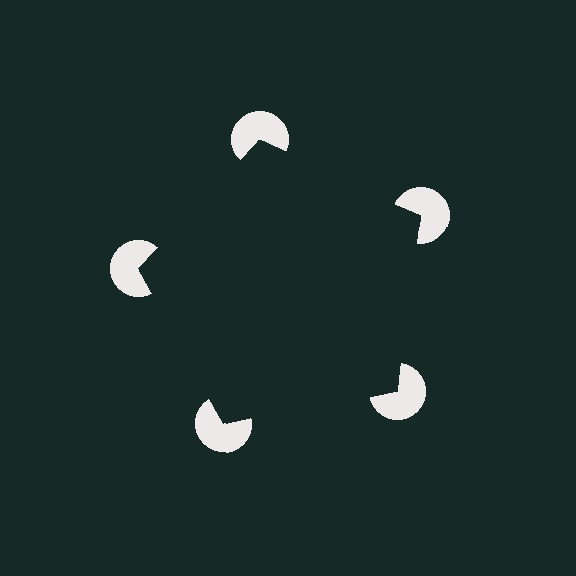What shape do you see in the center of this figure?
An illusory pentagon — its edges are inferred from the aligned wedge cuts in the pac-man discs, not physically drawn.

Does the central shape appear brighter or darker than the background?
It typically appears slightly darker than the background, even though no actual brightness change is drawn.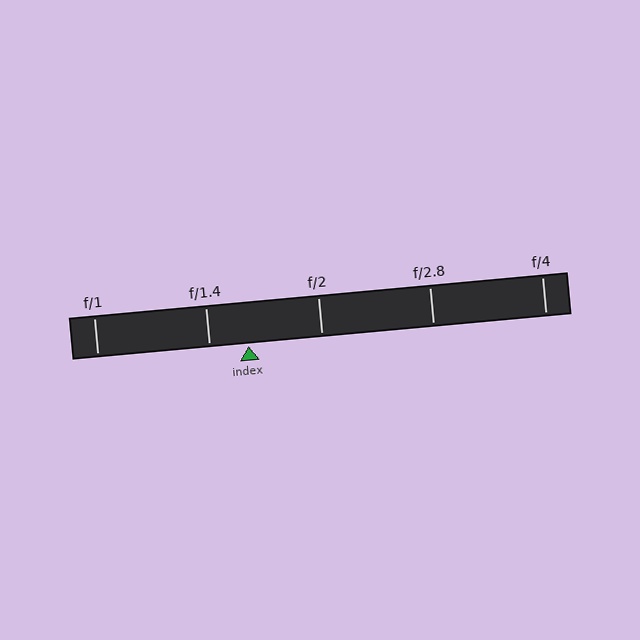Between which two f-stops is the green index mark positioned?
The index mark is between f/1.4 and f/2.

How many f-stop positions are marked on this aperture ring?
There are 5 f-stop positions marked.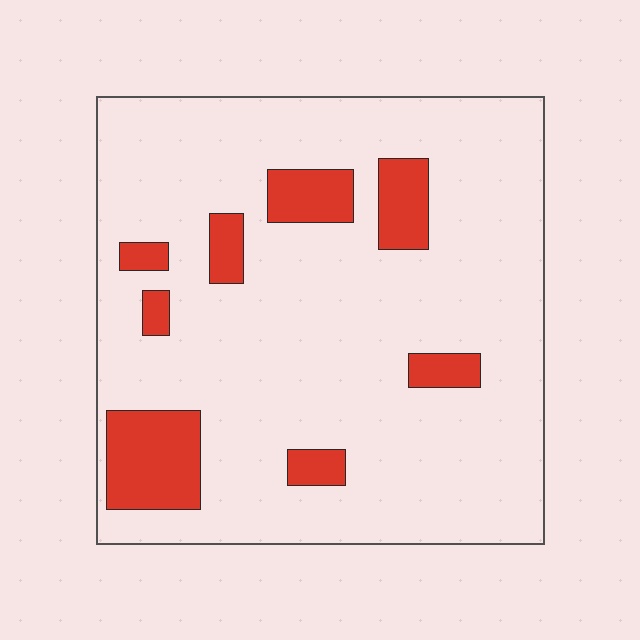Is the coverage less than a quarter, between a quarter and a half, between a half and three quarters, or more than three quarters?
Less than a quarter.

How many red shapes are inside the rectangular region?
8.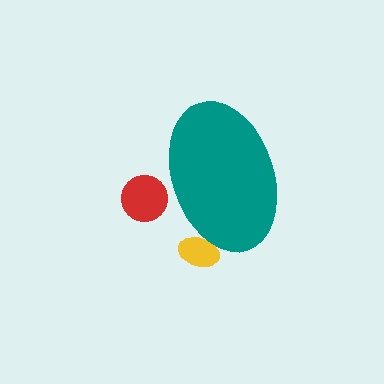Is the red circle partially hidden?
Yes, the red circle is partially hidden behind the teal ellipse.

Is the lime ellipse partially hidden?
Yes, the lime ellipse is partially hidden behind the teal ellipse.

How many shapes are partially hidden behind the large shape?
3 shapes are partially hidden.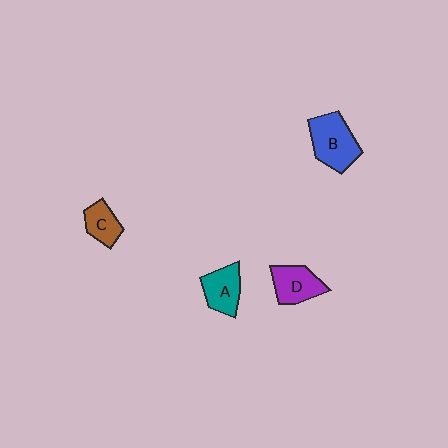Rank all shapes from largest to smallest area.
From largest to smallest: B (blue), D (purple), A (teal), C (brown).